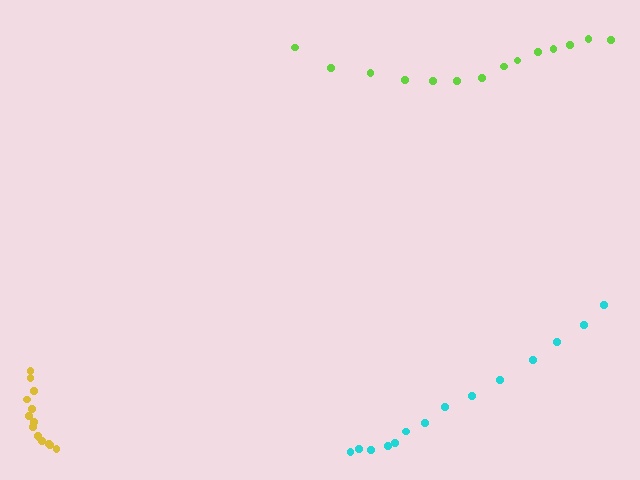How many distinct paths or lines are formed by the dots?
There are 3 distinct paths.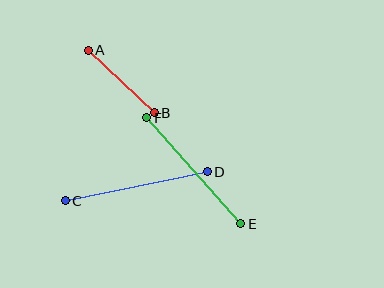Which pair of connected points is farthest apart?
Points C and D are farthest apart.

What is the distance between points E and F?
The distance is approximately 142 pixels.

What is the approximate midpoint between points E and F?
The midpoint is at approximately (194, 171) pixels.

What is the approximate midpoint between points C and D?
The midpoint is at approximately (136, 186) pixels.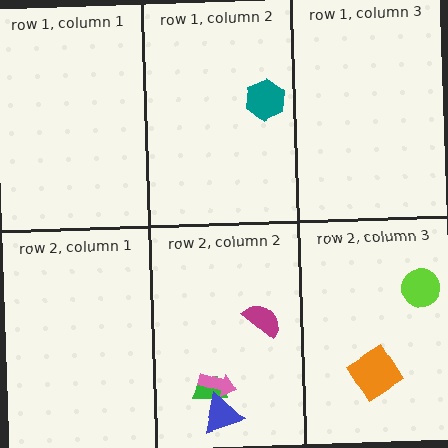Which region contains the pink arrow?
The row 2, column 2 region.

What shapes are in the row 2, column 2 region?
The green trapezoid, the pink arrow, the magenta semicircle, the blue triangle.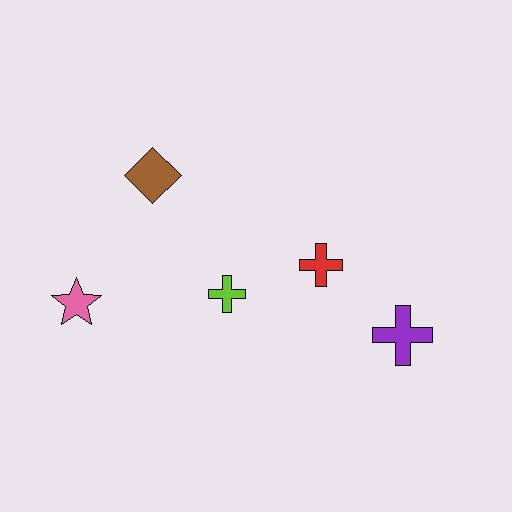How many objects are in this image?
There are 5 objects.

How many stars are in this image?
There is 1 star.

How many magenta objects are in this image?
There are no magenta objects.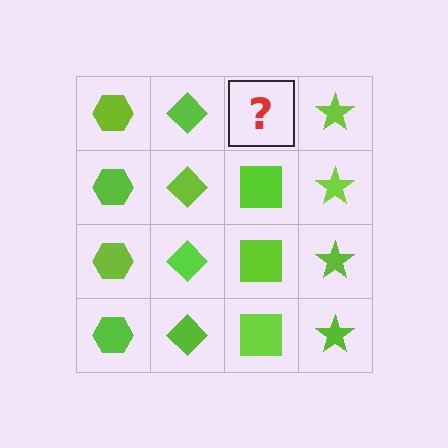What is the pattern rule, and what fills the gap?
The rule is that each column has a consistent shape. The gap should be filled with a lime square.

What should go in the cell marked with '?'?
The missing cell should contain a lime square.